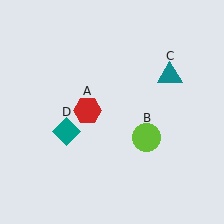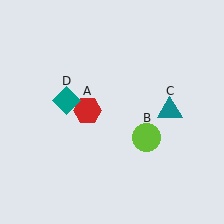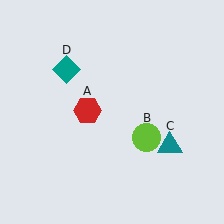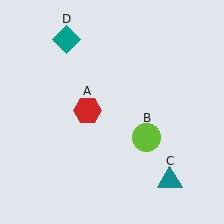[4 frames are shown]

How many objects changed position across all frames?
2 objects changed position: teal triangle (object C), teal diamond (object D).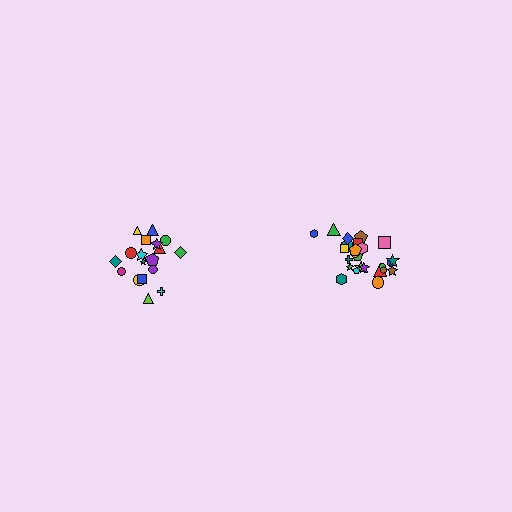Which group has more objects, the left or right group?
The right group.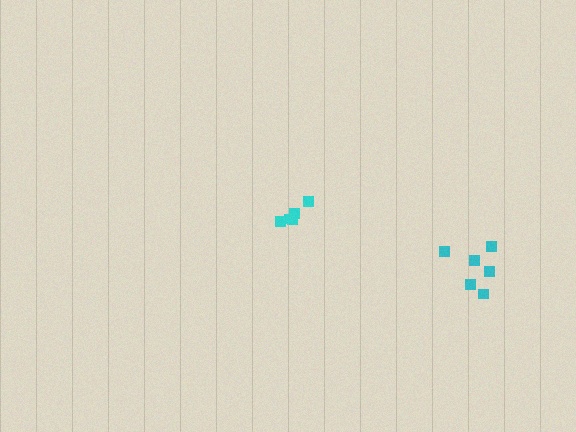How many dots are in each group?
Group 1: 5 dots, Group 2: 6 dots (11 total).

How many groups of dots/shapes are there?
There are 2 groups.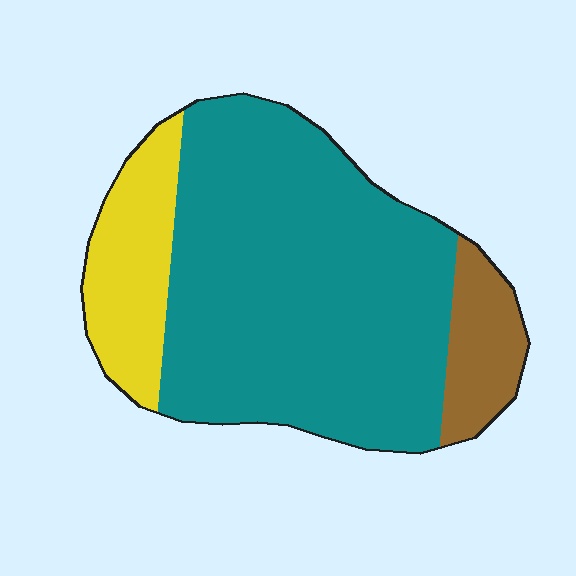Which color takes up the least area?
Brown, at roughly 10%.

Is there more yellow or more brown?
Yellow.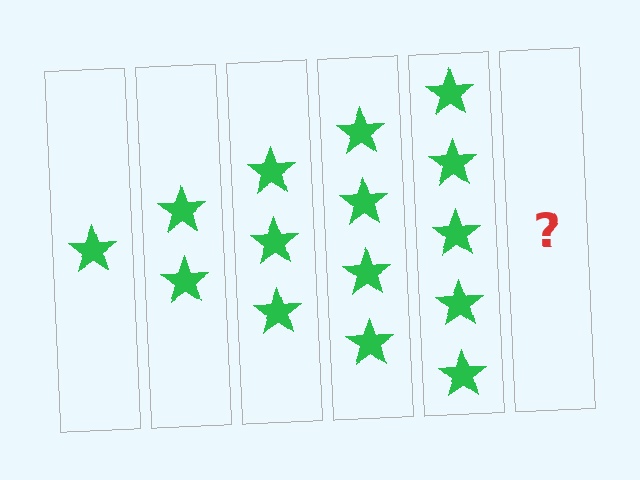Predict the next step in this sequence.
The next step is 6 stars.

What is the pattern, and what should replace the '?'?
The pattern is that each step adds one more star. The '?' should be 6 stars.